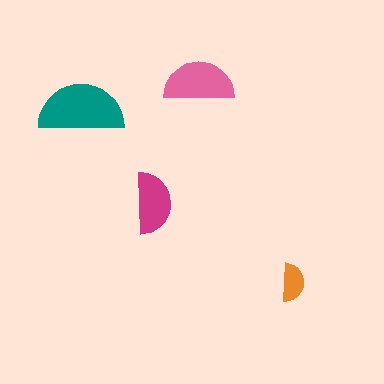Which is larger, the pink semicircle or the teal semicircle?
The teal one.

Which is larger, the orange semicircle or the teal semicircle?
The teal one.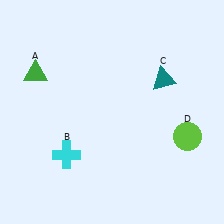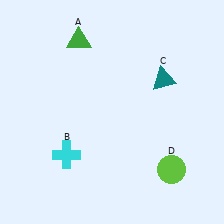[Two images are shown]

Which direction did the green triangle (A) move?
The green triangle (A) moved right.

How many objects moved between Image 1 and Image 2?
2 objects moved between the two images.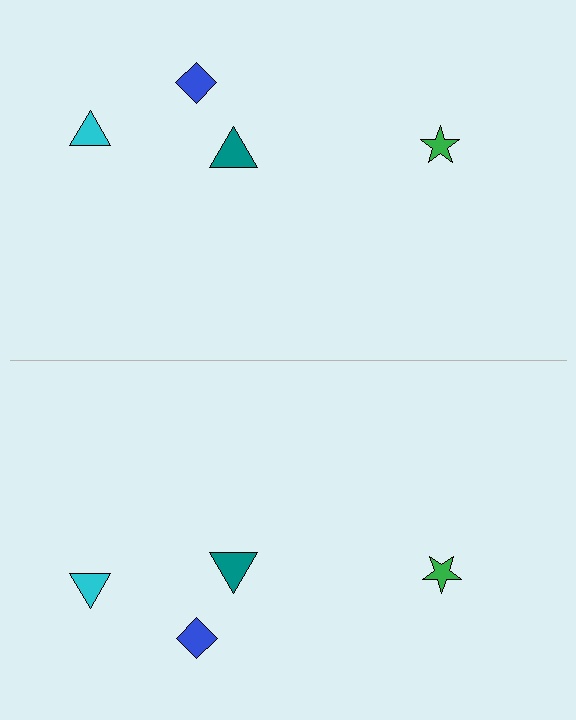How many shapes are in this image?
There are 8 shapes in this image.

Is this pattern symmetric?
Yes, this pattern has bilateral (reflection) symmetry.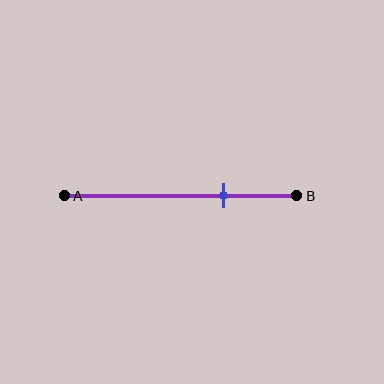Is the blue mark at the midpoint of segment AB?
No, the mark is at about 70% from A, not at the 50% midpoint.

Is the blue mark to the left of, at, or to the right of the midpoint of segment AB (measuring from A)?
The blue mark is to the right of the midpoint of segment AB.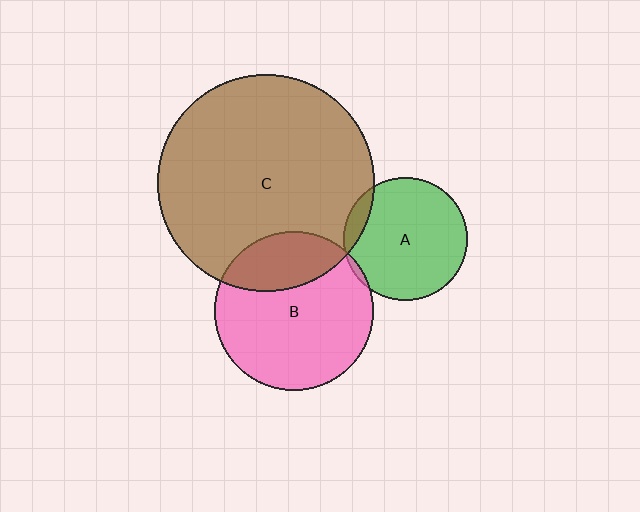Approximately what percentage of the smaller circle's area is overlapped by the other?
Approximately 25%.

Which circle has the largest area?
Circle C (brown).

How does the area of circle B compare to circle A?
Approximately 1.7 times.